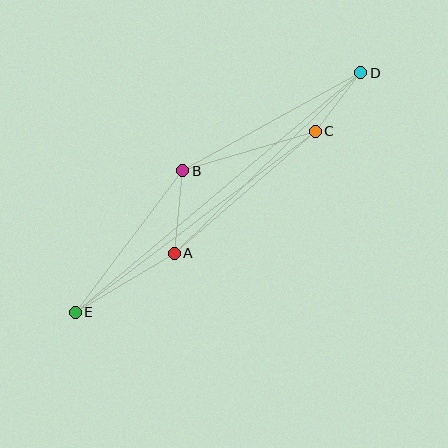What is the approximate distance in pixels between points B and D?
The distance between B and D is approximately 203 pixels.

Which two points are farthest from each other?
Points D and E are farthest from each other.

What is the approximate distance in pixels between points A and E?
The distance between A and E is approximately 115 pixels.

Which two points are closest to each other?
Points C and D are closest to each other.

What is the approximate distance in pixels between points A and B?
The distance between A and B is approximately 83 pixels.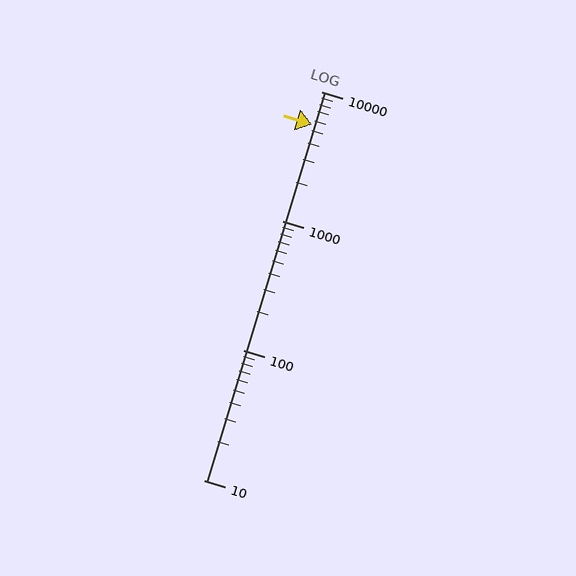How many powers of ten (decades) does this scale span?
The scale spans 3 decades, from 10 to 10000.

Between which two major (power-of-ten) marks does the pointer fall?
The pointer is between 1000 and 10000.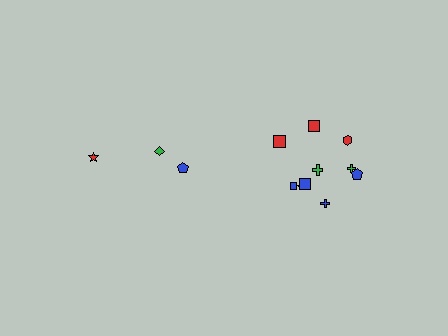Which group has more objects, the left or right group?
The right group.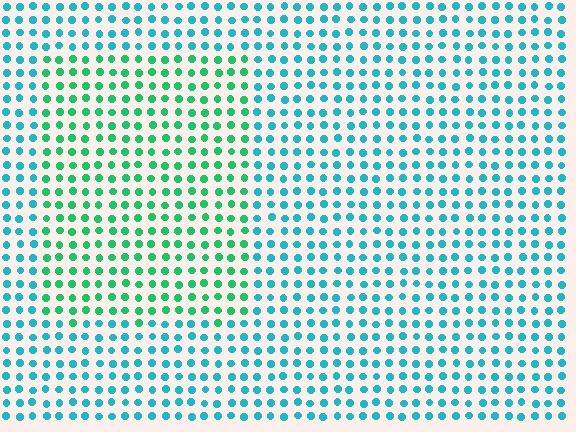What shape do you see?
I see a rectangle.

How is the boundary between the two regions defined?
The boundary is defined purely by a slight shift in hue (about 37 degrees). Spacing, size, and orientation are identical on both sides.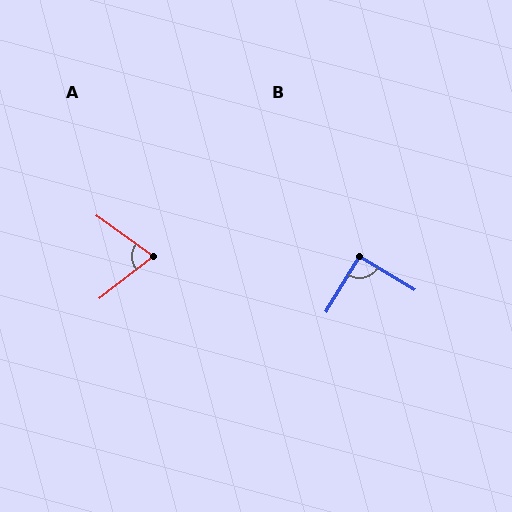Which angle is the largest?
B, at approximately 90 degrees.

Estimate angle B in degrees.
Approximately 90 degrees.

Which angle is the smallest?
A, at approximately 73 degrees.